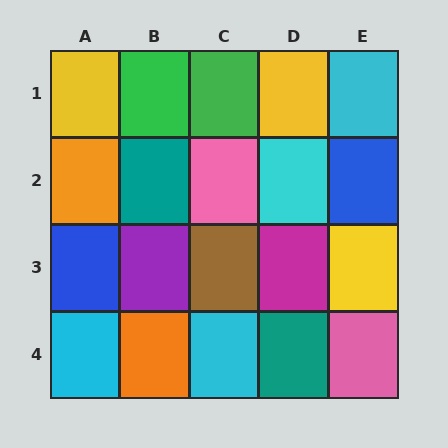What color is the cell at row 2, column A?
Orange.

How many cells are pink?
2 cells are pink.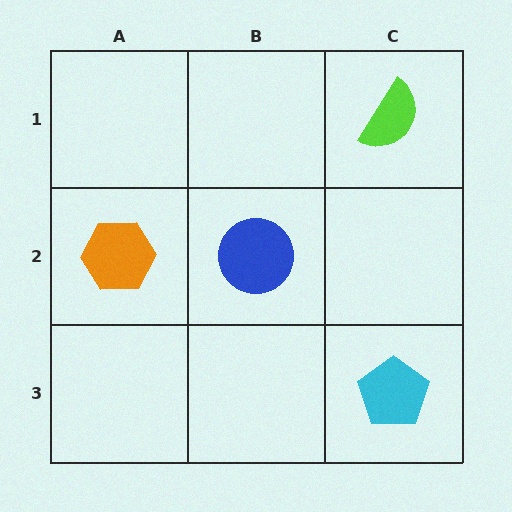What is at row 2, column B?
A blue circle.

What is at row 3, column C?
A cyan pentagon.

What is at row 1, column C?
A lime semicircle.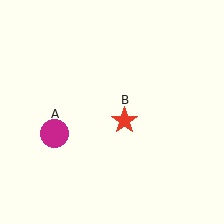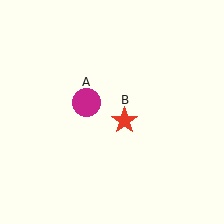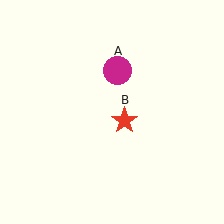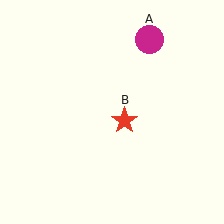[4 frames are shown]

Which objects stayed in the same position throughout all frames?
Red star (object B) remained stationary.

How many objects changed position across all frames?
1 object changed position: magenta circle (object A).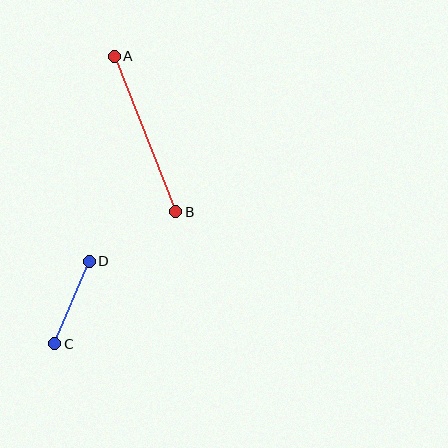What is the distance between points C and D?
The distance is approximately 89 pixels.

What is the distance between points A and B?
The distance is approximately 167 pixels.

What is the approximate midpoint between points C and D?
The midpoint is at approximately (72, 303) pixels.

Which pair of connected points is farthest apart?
Points A and B are farthest apart.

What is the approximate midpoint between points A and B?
The midpoint is at approximately (145, 134) pixels.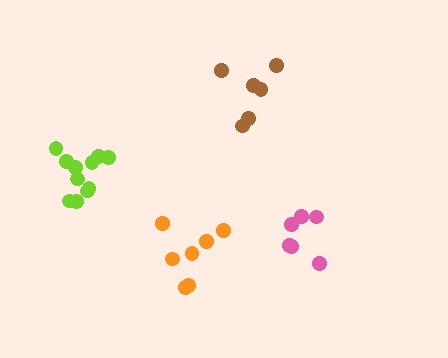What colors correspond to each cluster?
The clusters are colored: orange, brown, lime, pink.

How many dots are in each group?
Group 1: 7 dots, Group 2: 6 dots, Group 3: 11 dots, Group 4: 6 dots (30 total).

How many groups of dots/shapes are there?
There are 4 groups.